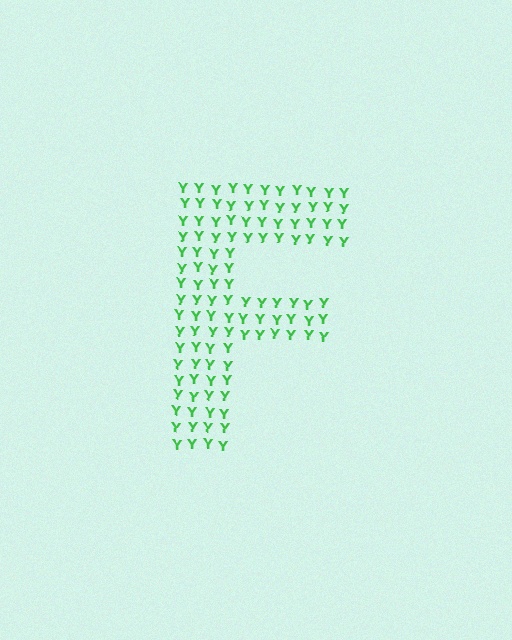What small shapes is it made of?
It is made of small letter Y's.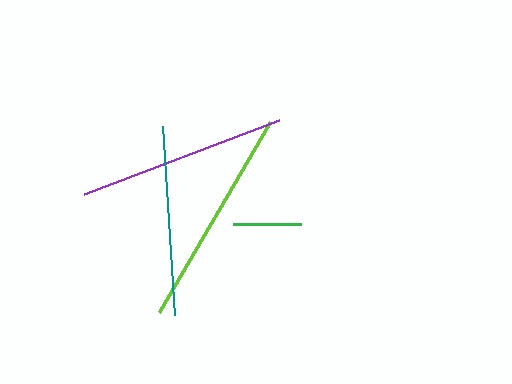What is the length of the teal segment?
The teal segment is approximately 190 pixels long.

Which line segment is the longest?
The lime line is the longest at approximately 220 pixels.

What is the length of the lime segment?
The lime segment is approximately 220 pixels long.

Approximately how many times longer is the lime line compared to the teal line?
The lime line is approximately 1.2 times the length of the teal line.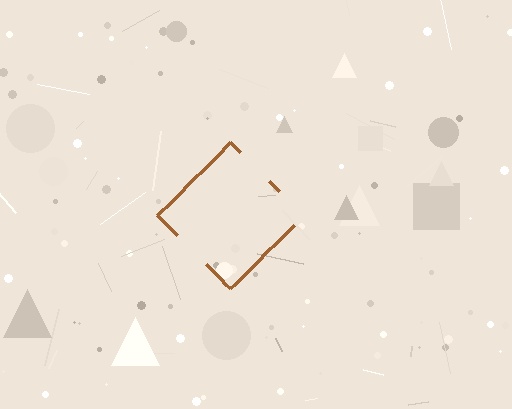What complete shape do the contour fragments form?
The contour fragments form a diamond.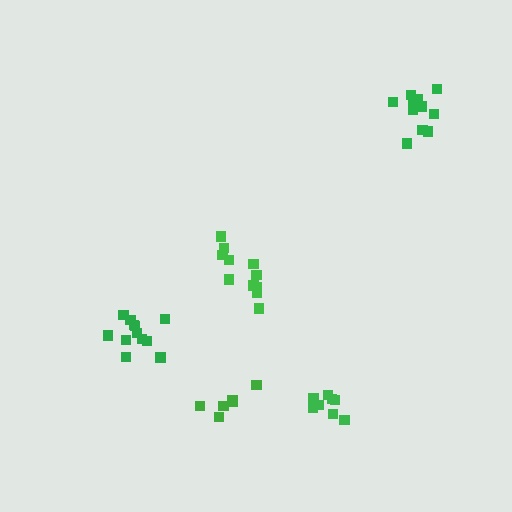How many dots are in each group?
Group 1: 8 dots, Group 2: 12 dots, Group 3: 11 dots, Group 4: 6 dots, Group 5: 11 dots (48 total).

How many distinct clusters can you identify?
There are 5 distinct clusters.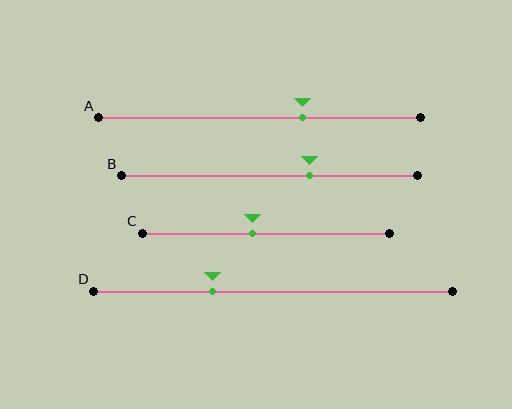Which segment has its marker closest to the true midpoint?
Segment C has its marker closest to the true midpoint.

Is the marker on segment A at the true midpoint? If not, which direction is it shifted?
No, the marker on segment A is shifted to the right by about 13% of the segment length.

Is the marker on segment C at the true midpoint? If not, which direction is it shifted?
No, the marker on segment C is shifted to the left by about 6% of the segment length.